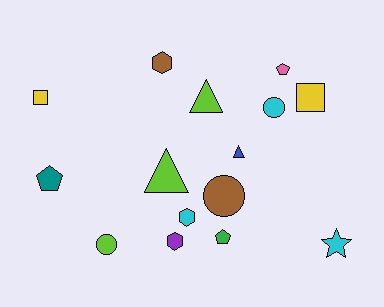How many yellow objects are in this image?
There are 2 yellow objects.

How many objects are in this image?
There are 15 objects.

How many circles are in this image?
There are 3 circles.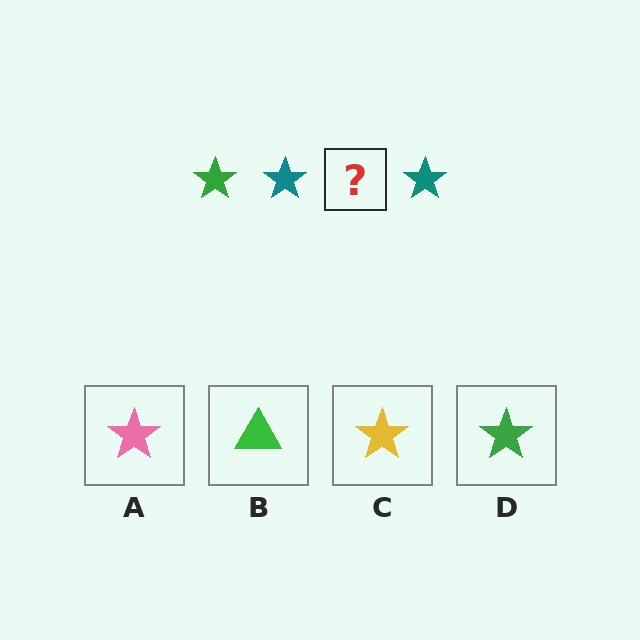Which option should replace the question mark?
Option D.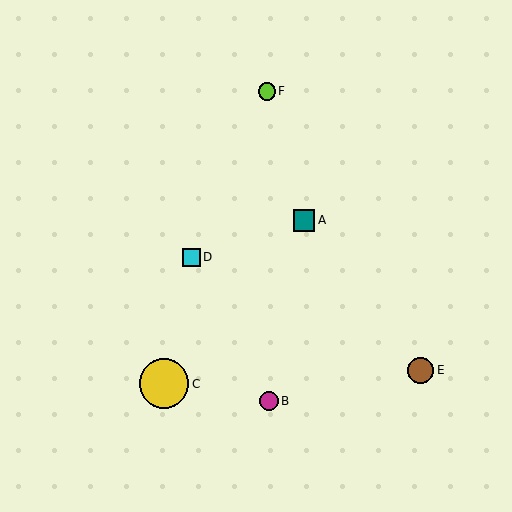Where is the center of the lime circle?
The center of the lime circle is at (267, 91).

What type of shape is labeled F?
Shape F is a lime circle.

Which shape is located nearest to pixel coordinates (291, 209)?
The teal square (labeled A) at (304, 220) is nearest to that location.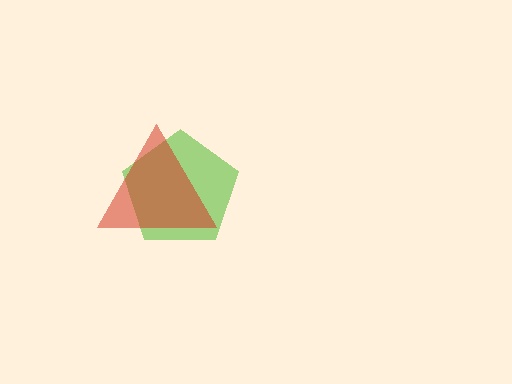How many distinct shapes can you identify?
There are 2 distinct shapes: a lime pentagon, a red triangle.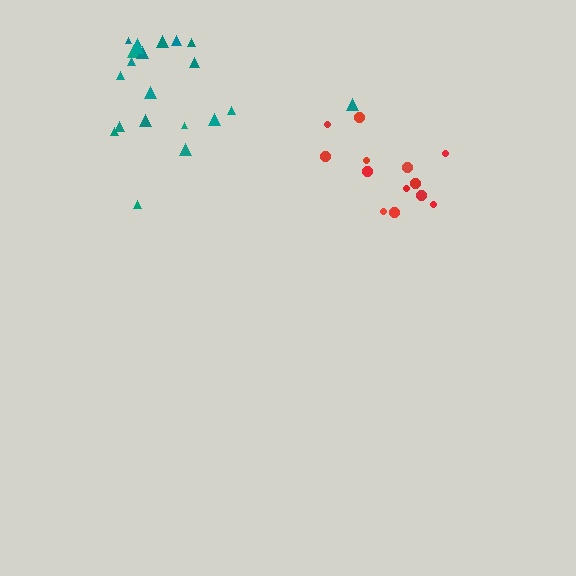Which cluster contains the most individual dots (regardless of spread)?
Teal (21).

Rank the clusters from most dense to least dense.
red, teal.